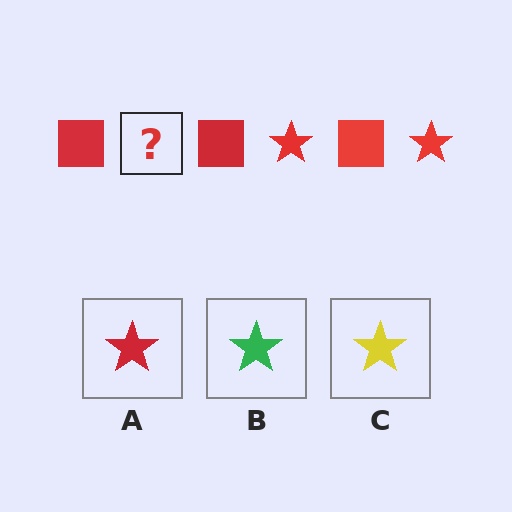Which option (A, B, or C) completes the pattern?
A.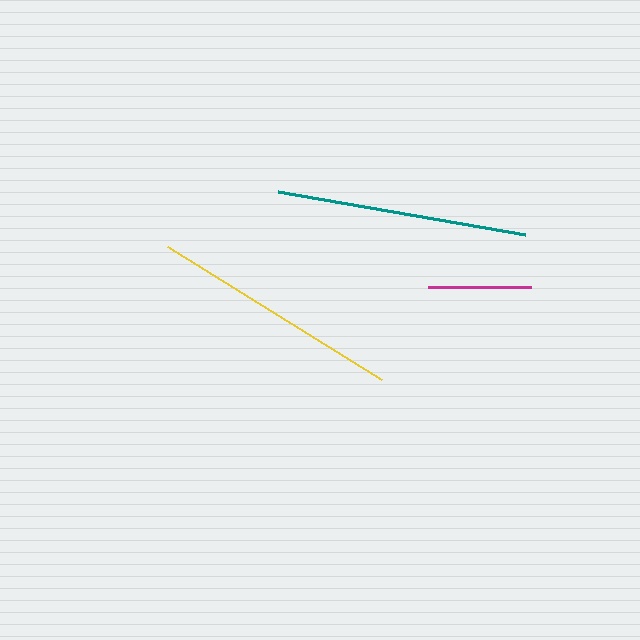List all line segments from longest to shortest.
From longest to shortest: yellow, teal, magenta.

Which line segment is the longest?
The yellow line is the longest at approximately 252 pixels.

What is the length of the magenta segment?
The magenta segment is approximately 103 pixels long.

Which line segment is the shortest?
The magenta line is the shortest at approximately 103 pixels.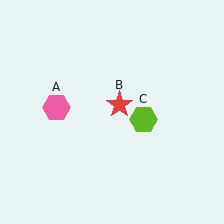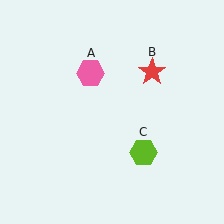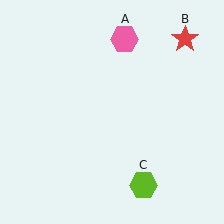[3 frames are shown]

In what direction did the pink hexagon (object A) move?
The pink hexagon (object A) moved up and to the right.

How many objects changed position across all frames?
3 objects changed position: pink hexagon (object A), red star (object B), lime hexagon (object C).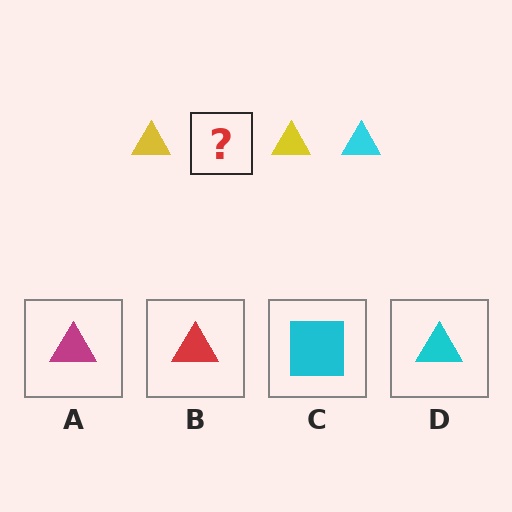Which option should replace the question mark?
Option D.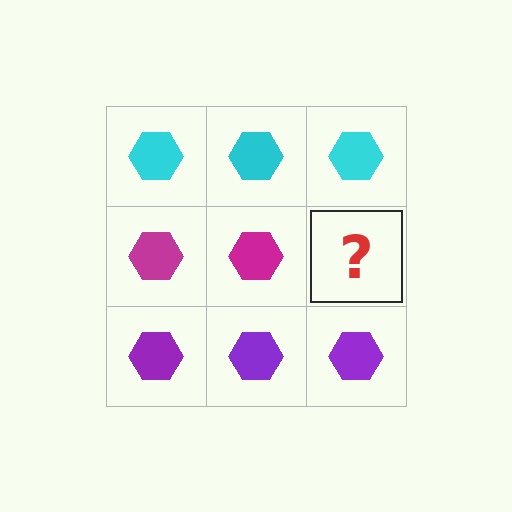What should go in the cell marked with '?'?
The missing cell should contain a magenta hexagon.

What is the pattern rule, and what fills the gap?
The rule is that each row has a consistent color. The gap should be filled with a magenta hexagon.